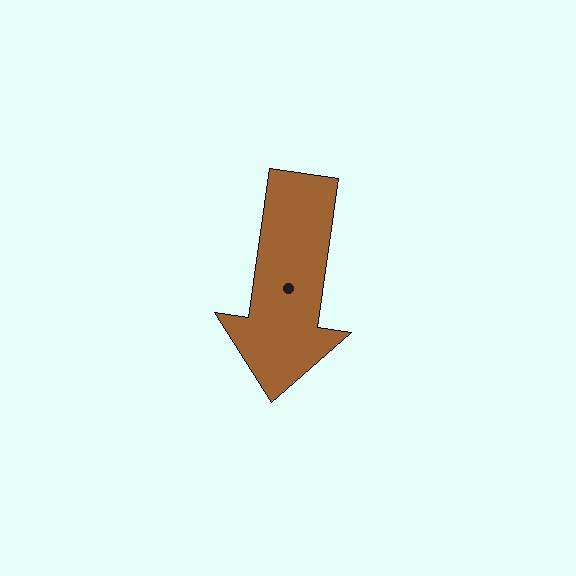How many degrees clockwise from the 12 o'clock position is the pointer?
Approximately 188 degrees.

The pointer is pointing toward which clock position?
Roughly 6 o'clock.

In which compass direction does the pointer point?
South.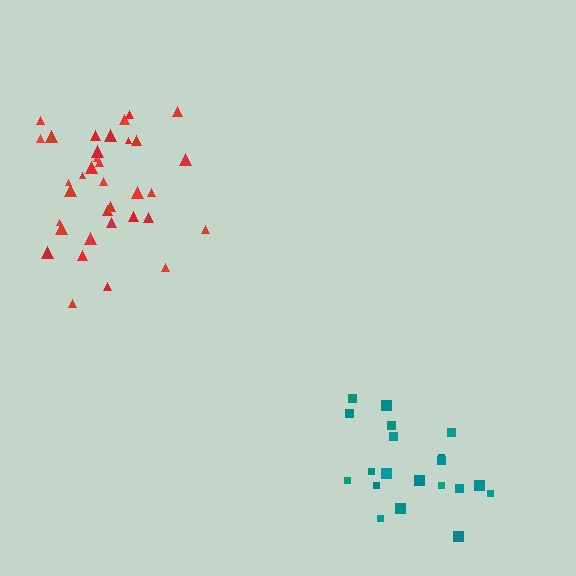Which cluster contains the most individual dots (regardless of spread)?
Red (35).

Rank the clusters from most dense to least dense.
teal, red.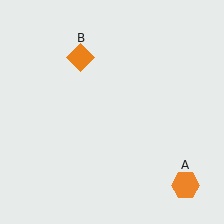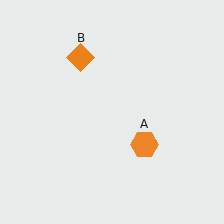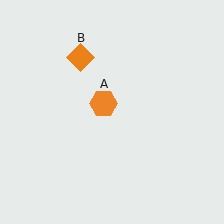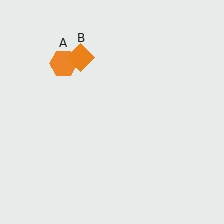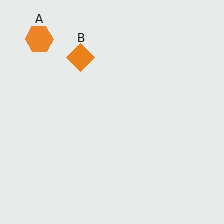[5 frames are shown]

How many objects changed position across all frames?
1 object changed position: orange hexagon (object A).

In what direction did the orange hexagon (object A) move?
The orange hexagon (object A) moved up and to the left.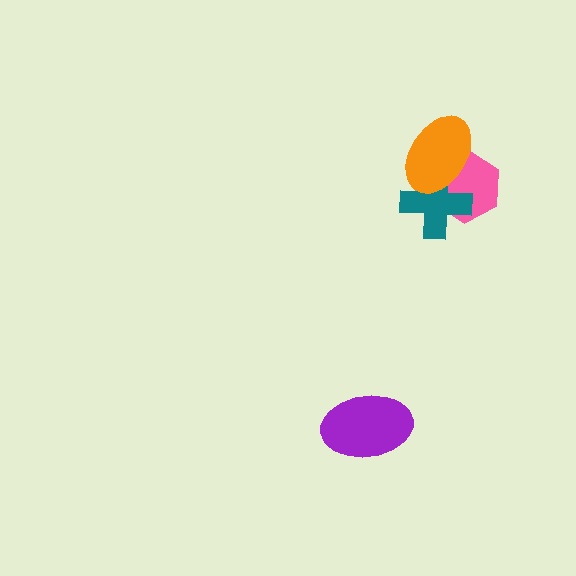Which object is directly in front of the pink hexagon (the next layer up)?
The teal cross is directly in front of the pink hexagon.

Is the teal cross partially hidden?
Yes, it is partially covered by another shape.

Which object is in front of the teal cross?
The orange ellipse is in front of the teal cross.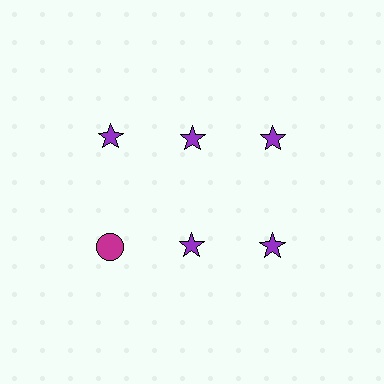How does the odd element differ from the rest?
It differs in both color (magenta instead of purple) and shape (circle instead of star).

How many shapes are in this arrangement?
There are 6 shapes arranged in a grid pattern.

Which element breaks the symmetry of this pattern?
The magenta circle in the second row, leftmost column breaks the symmetry. All other shapes are purple stars.